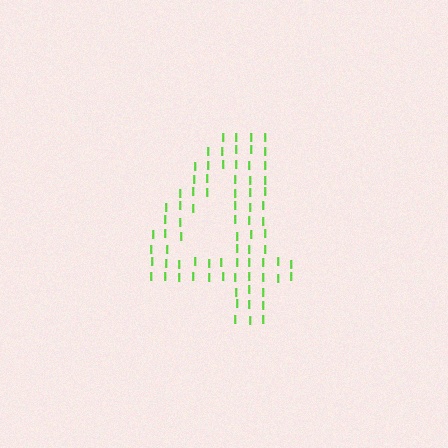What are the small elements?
The small elements are letter I's.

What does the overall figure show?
The overall figure shows the digit 4.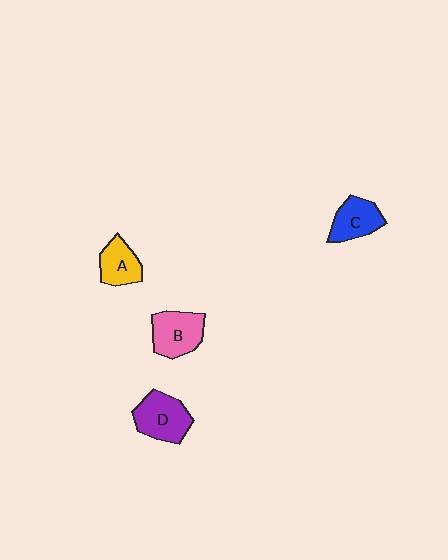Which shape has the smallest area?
Shape A (yellow).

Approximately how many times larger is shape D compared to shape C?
Approximately 1.3 times.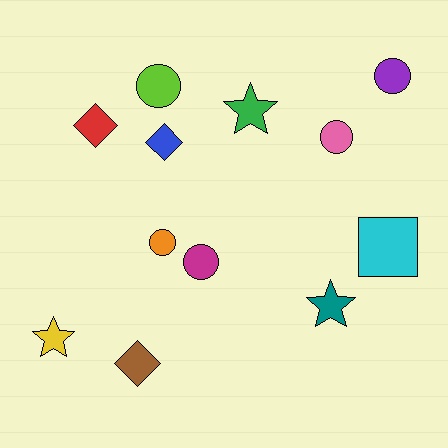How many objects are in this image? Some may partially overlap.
There are 12 objects.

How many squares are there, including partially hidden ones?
There is 1 square.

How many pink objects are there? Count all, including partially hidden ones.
There is 1 pink object.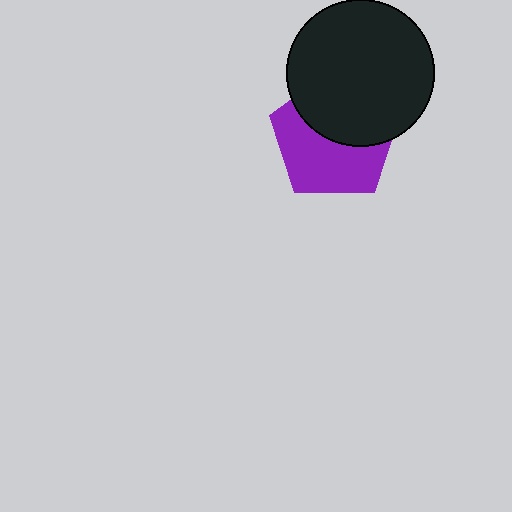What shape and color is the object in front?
The object in front is a black circle.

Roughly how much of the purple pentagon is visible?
About half of it is visible (roughly 54%).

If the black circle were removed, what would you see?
You would see the complete purple pentagon.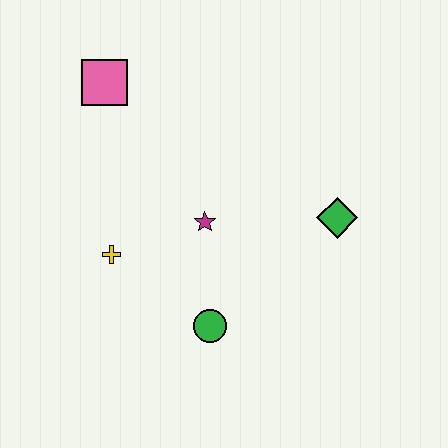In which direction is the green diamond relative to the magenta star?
The green diamond is to the right of the magenta star.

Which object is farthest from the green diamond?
The pink square is farthest from the green diamond.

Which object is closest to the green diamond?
The magenta star is closest to the green diamond.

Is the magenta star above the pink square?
No